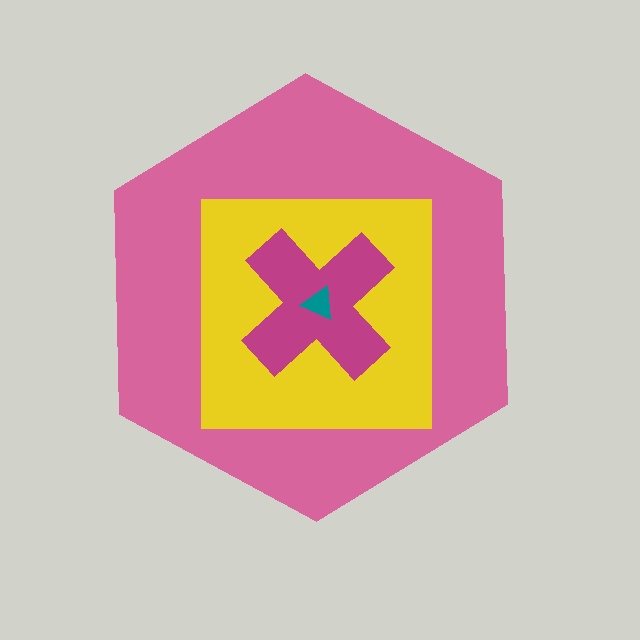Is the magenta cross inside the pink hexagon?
Yes.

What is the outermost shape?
The pink hexagon.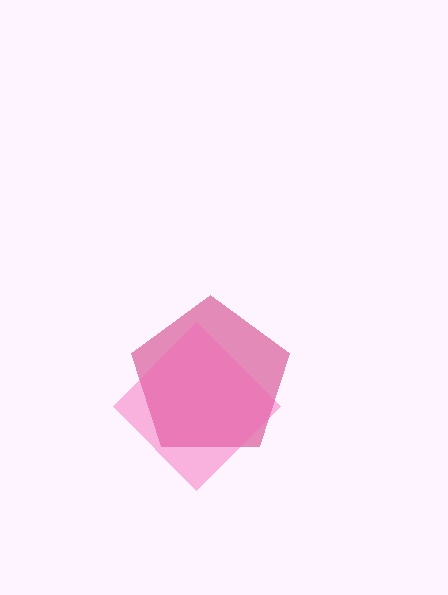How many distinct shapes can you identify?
There are 2 distinct shapes: a magenta pentagon, a pink diamond.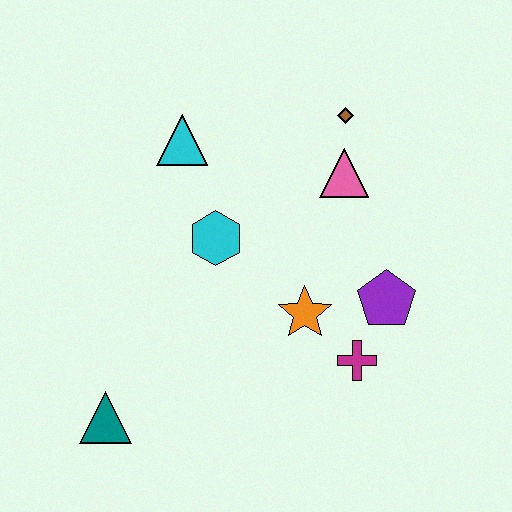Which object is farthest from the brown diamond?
The teal triangle is farthest from the brown diamond.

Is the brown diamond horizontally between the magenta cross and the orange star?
Yes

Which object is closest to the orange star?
The magenta cross is closest to the orange star.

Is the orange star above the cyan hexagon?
No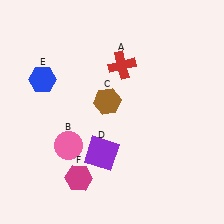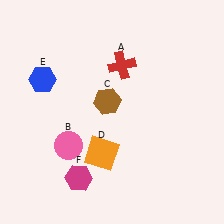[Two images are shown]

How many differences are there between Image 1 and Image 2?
There is 1 difference between the two images.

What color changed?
The square (D) changed from purple in Image 1 to orange in Image 2.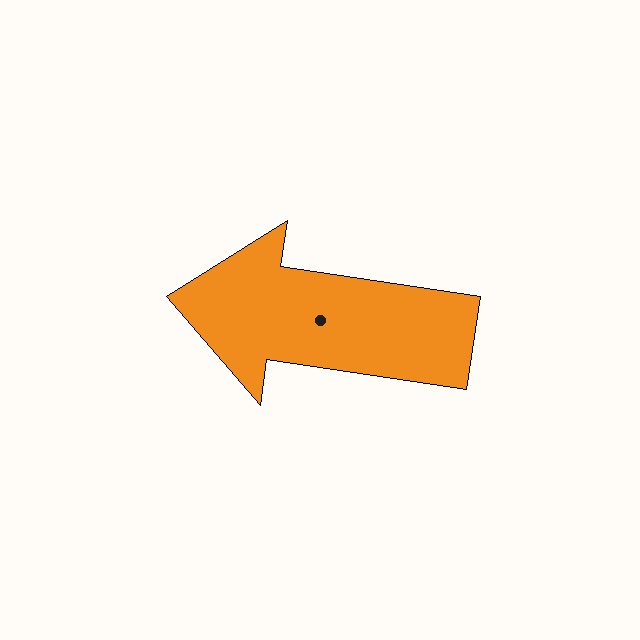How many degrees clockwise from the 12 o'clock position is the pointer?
Approximately 279 degrees.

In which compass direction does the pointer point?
West.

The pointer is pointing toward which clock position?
Roughly 9 o'clock.